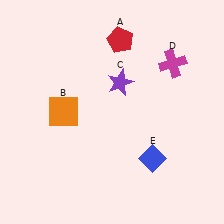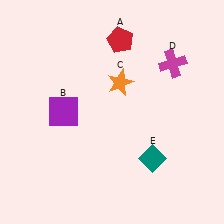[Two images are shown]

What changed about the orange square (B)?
In Image 1, B is orange. In Image 2, it changed to purple.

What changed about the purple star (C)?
In Image 1, C is purple. In Image 2, it changed to orange.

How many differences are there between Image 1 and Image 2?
There are 3 differences between the two images.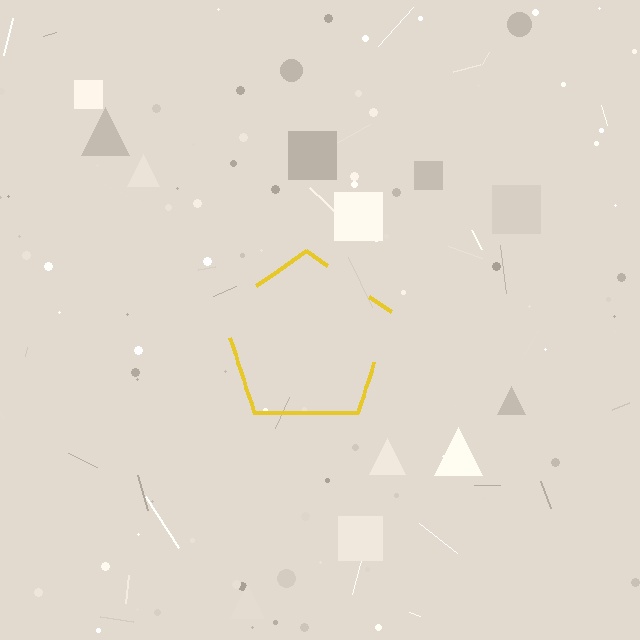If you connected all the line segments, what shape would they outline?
They would outline a pentagon.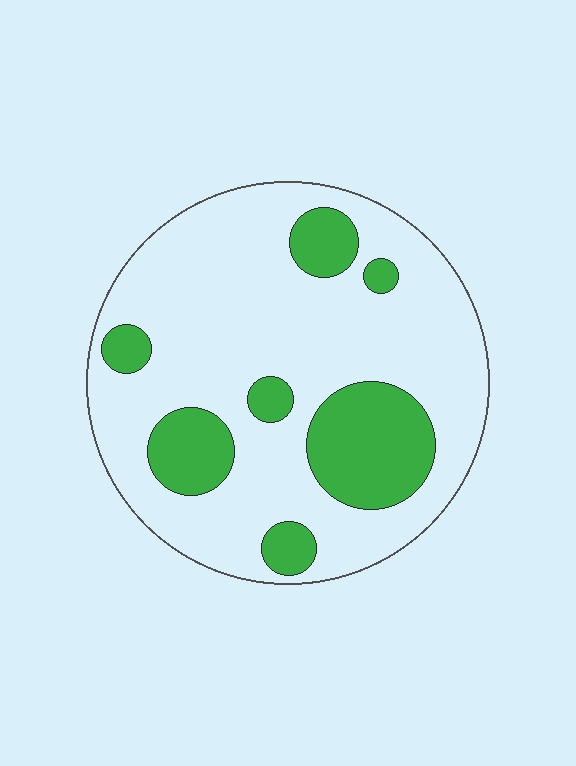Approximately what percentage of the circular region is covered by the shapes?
Approximately 25%.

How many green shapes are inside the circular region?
7.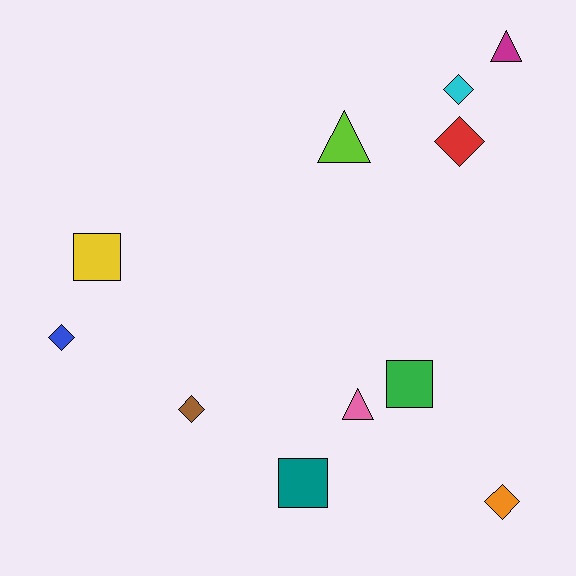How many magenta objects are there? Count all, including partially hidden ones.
There is 1 magenta object.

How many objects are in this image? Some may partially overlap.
There are 11 objects.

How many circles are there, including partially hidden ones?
There are no circles.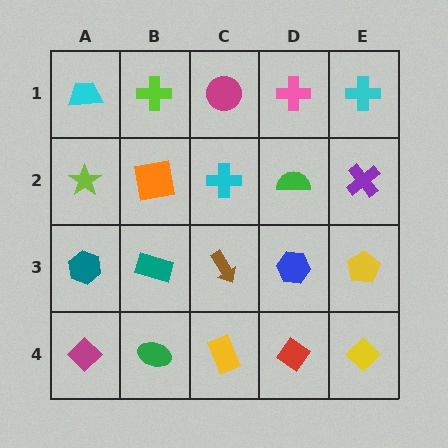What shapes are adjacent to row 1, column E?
A purple cross (row 2, column E), a pink cross (row 1, column D).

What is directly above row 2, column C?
A magenta circle.